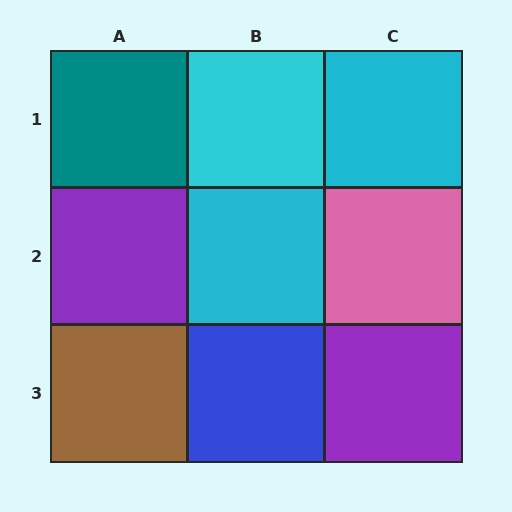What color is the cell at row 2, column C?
Pink.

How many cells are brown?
1 cell is brown.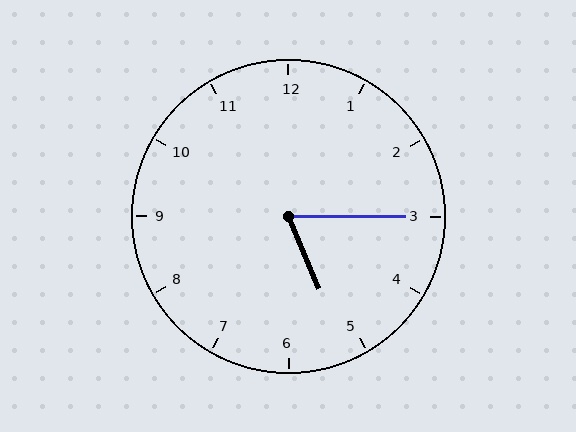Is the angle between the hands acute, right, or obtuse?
It is acute.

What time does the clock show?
5:15.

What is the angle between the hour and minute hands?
Approximately 68 degrees.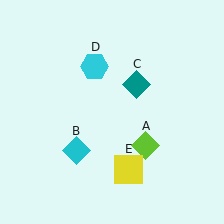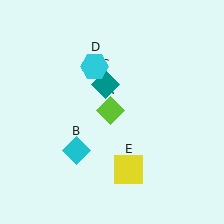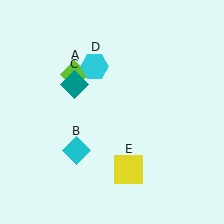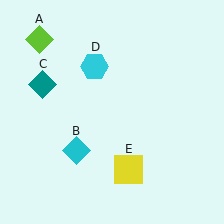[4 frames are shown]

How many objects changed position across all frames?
2 objects changed position: lime diamond (object A), teal diamond (object C).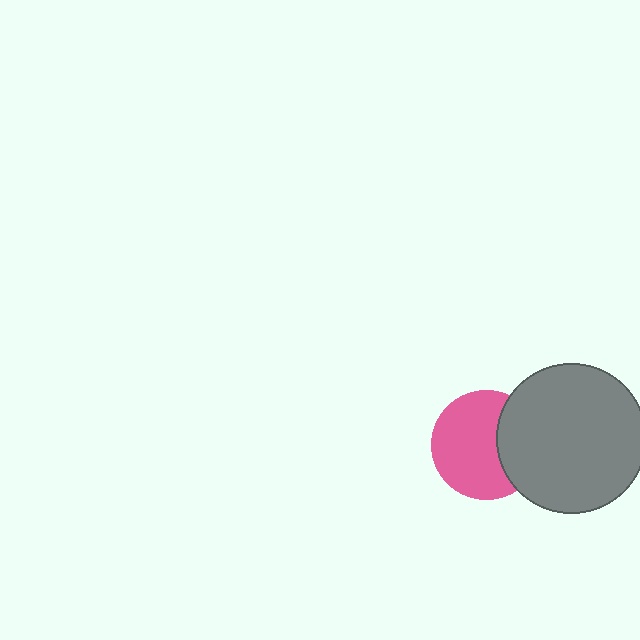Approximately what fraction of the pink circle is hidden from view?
Roughly 32% of the pink circle is hidden behind the gray circle.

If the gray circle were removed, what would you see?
You would see the complete pink circle.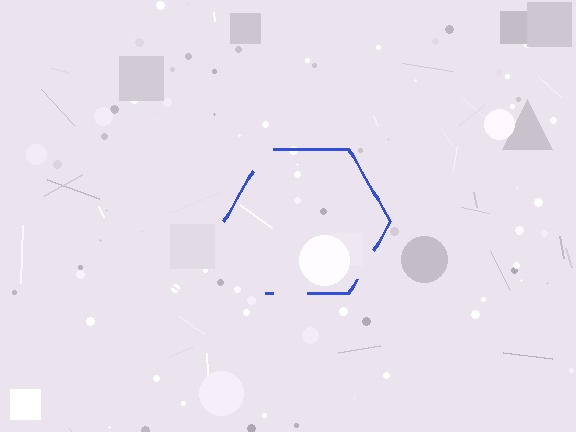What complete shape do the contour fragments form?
The contour fragments form a hexagon.